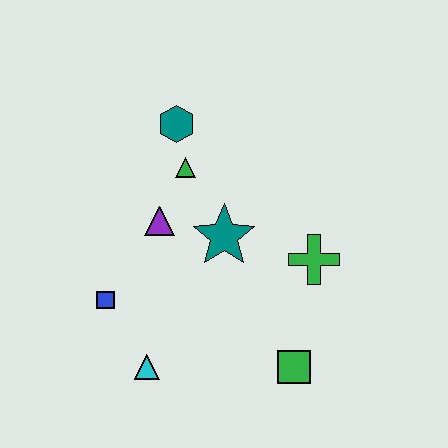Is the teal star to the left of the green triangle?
No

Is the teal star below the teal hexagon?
Yes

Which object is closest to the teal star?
The purple triangle is closest to the teal star.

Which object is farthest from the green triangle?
The green square is farthest from the green triangle.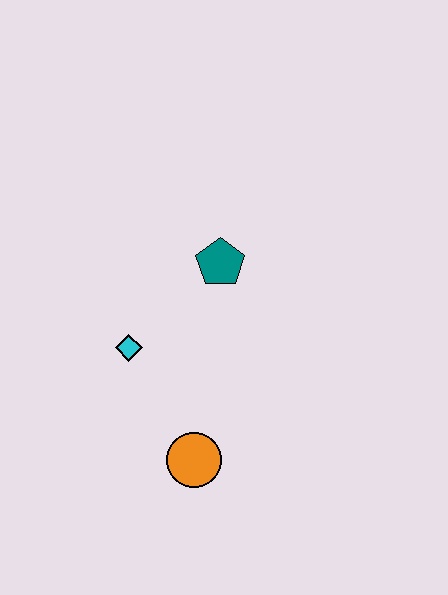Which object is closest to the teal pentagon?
The cyan diamond is closest to the teal pentagon.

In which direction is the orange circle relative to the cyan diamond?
The orange circle is below the cyan diamond.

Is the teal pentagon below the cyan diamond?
No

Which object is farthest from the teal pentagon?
The orange circle is farthest from the teal pentagon.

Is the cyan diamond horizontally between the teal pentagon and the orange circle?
No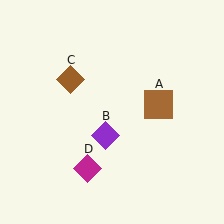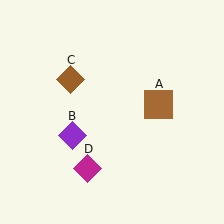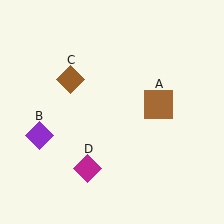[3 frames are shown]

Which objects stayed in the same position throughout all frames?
Brown square (object A) and brown diamond (object C) and magenta diamond (object D) remained stationary.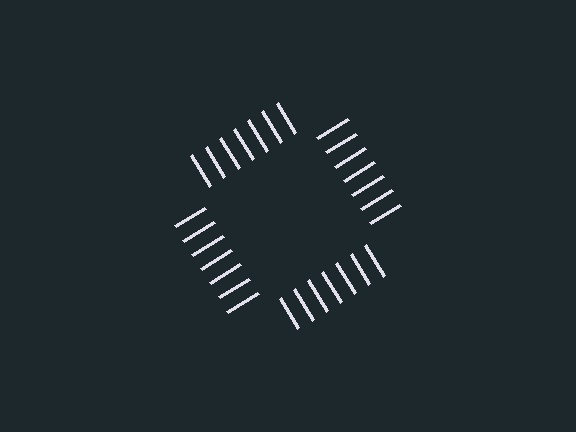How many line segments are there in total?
28 — 7 along each of the 4 edges.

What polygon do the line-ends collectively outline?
An illusory square — the line segments terminate on its edges but no continuous stroke is drawn.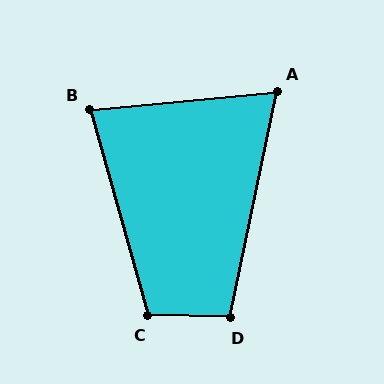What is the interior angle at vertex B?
Approximately 80 degrees (acute).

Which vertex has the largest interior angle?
C, at approximately 107 degrees.